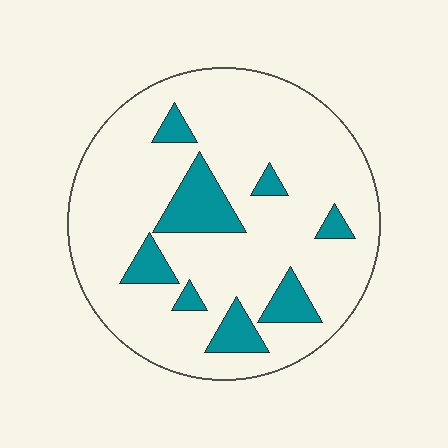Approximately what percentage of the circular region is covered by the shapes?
Approximately 15%.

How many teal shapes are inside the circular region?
8.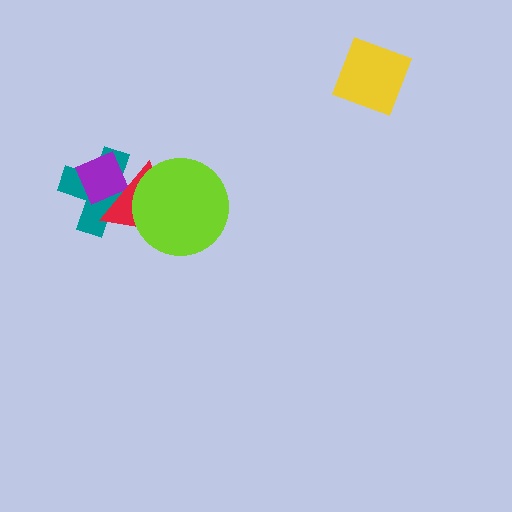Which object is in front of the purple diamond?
The red triangle is in front of the purple diamond.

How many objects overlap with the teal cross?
3 objects overlap with the teal cross.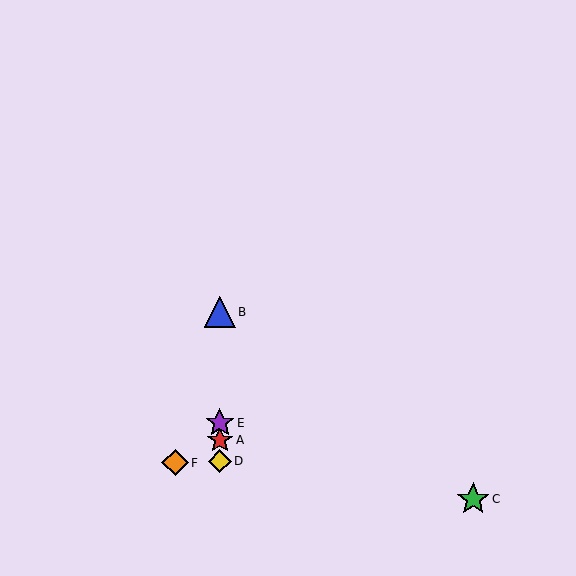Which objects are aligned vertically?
Objects A, B, D, E are aligned vertically.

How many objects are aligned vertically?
4 objects (A, B, D, E) are aligned vertically.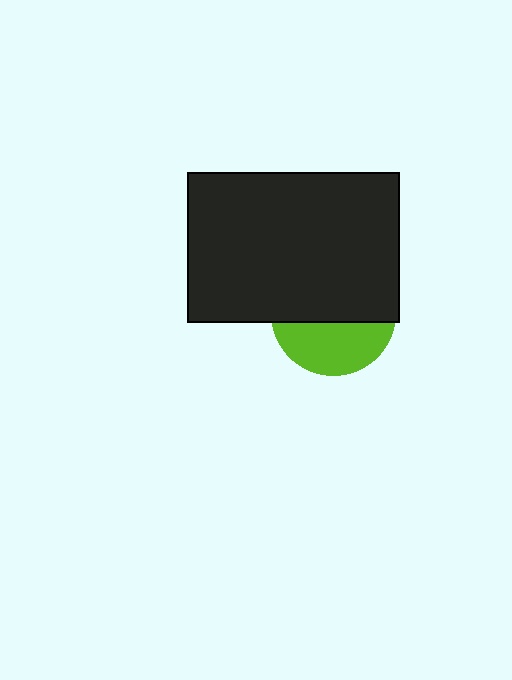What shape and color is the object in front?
The object in front is a black rectangle.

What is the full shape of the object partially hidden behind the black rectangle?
The partially hidden object is a lime circle.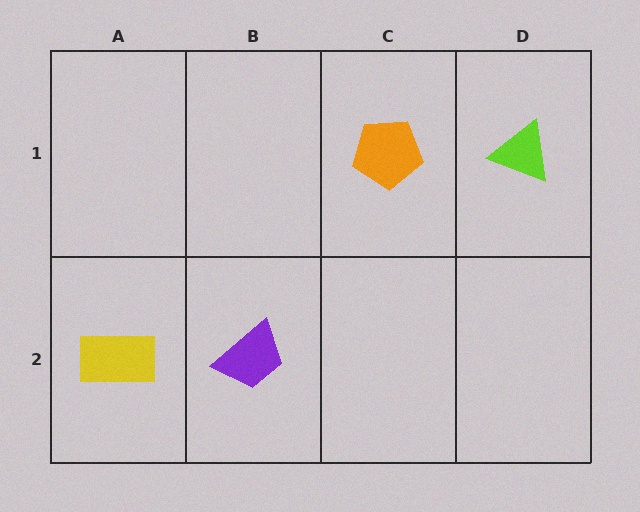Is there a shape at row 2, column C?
No, that cell is empty.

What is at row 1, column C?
An orange pentagon.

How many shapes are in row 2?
2 shapes.